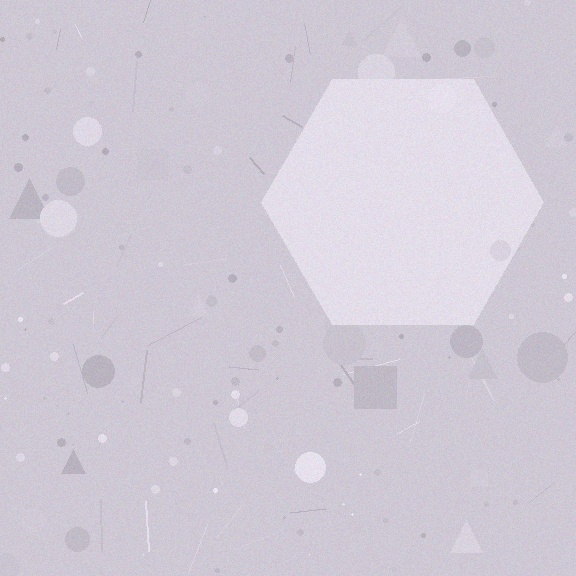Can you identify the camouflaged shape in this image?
The camouflaged shape is a hexagon.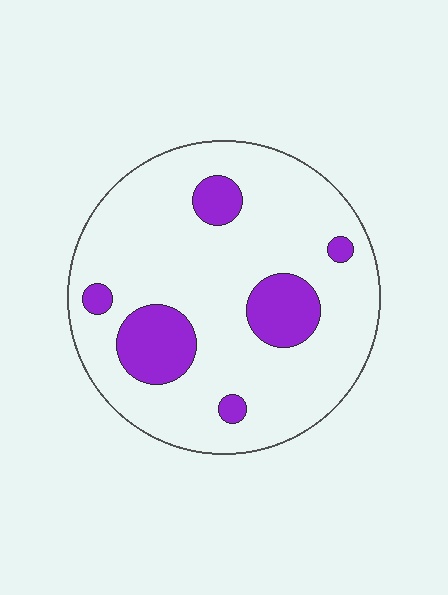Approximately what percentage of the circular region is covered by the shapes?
Approximately 20%.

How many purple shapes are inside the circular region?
6.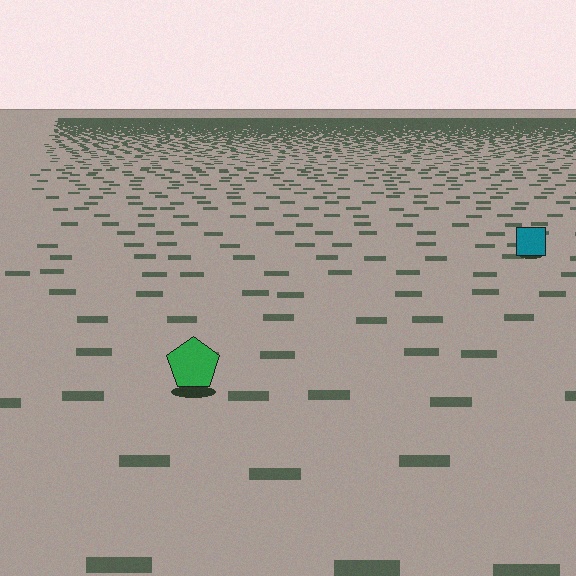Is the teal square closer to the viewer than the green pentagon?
No. The green pentagon is closer — you can tell from the texture gradient: the ground texture is coarser near it.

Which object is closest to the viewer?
The green pentagon is closest. The texture marks near it are larger and more spread out.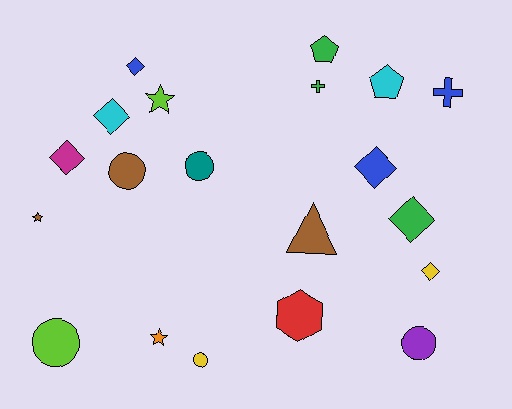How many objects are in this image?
There are 20 objects.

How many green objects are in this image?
There are 3 green objects.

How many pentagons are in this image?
There are 2 pentagons.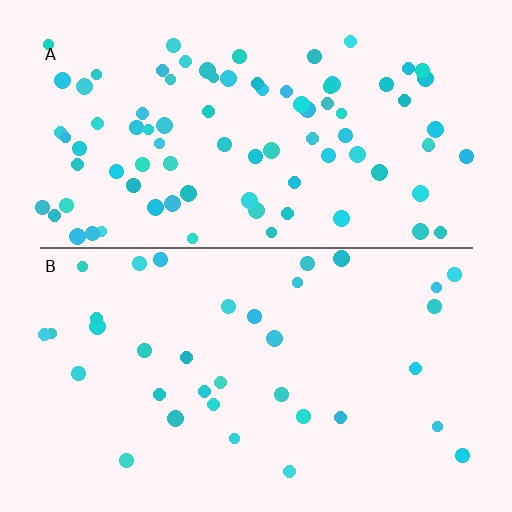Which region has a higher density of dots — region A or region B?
A (the top).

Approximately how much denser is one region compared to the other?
Approximately 2.5× — region A over region B.